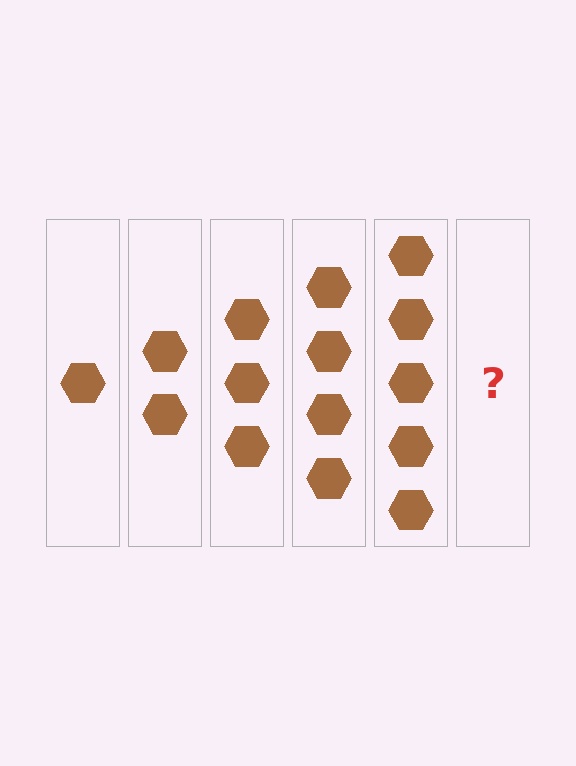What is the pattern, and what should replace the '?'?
The pattern is that each step adds one more hexagon. The '?' should be 6 hexagons.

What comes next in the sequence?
The next element should be 6 hexagons.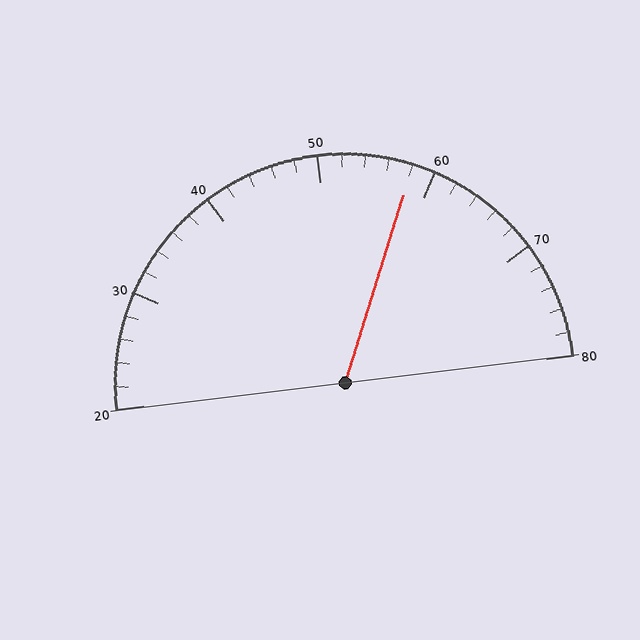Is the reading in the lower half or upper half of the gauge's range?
The reading is in the upper half of the range (20 to 80).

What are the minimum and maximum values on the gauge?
The gauge ranges from 20 to 80.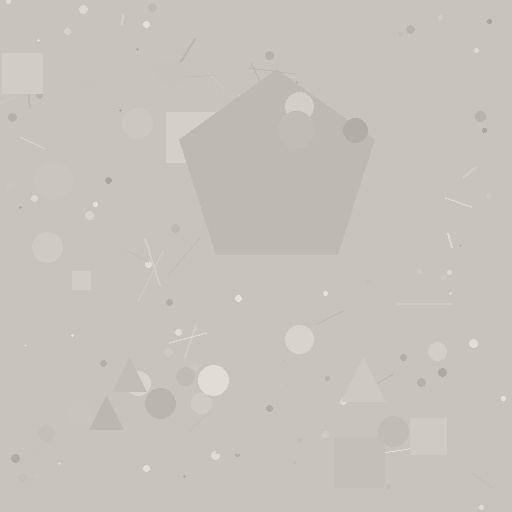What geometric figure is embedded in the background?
A pentagon is embedded in the background.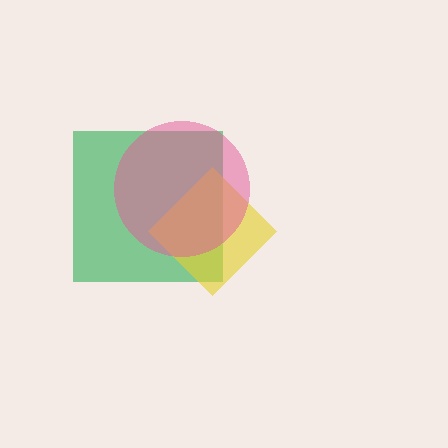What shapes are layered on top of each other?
The layered shapes are: a green square, a yellow diamond, a pink circle.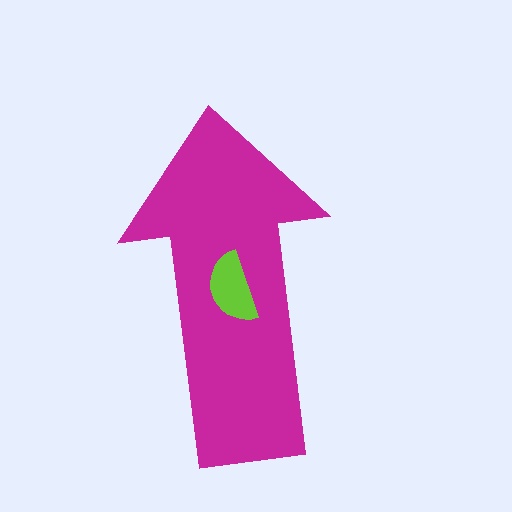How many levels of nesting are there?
2.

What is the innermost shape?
The lime semicircle.